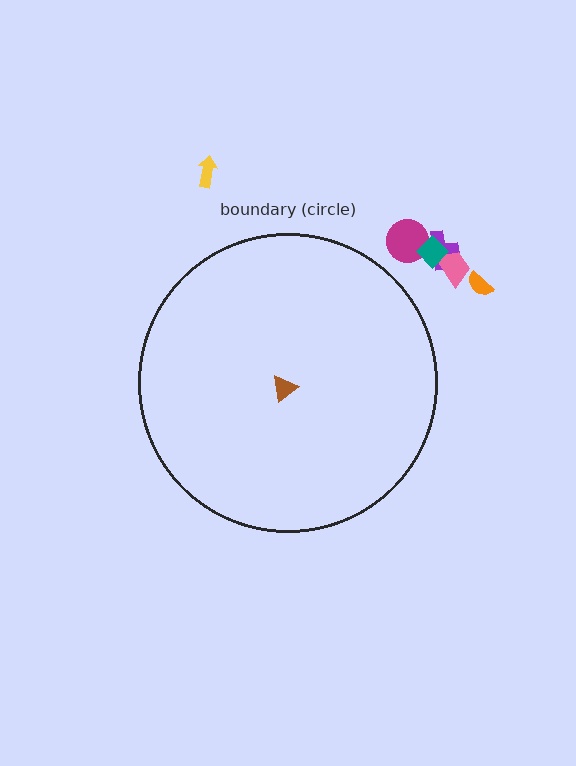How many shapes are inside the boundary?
1 inside, 6 outside.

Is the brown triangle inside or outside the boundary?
Inside.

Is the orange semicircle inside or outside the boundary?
Outside.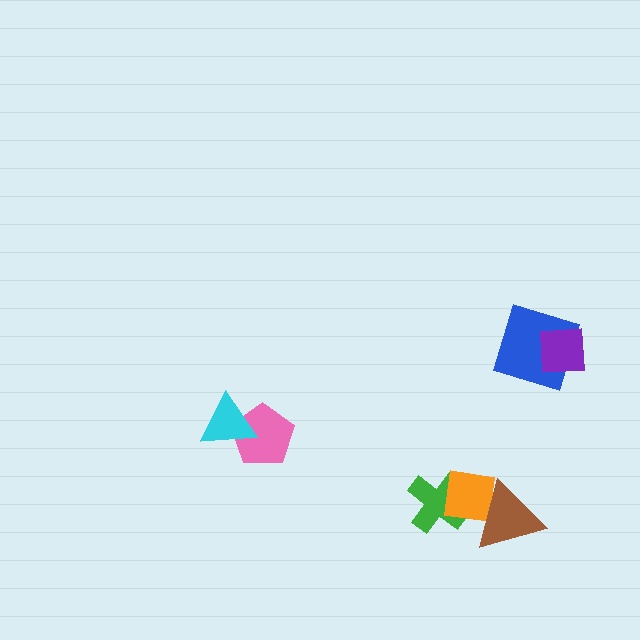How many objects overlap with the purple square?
1 object overlaps with the purple square.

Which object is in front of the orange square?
The brown triangle is in front of the orange square.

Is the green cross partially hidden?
Yes, it is partially covered by another shape.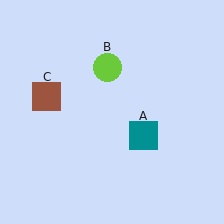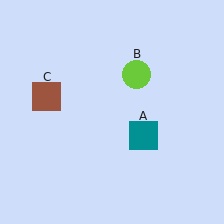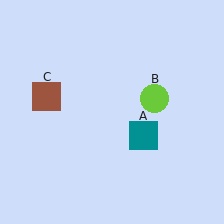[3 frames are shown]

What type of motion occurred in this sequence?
The lime circle (object B) rotated clockwise around the center of the scene.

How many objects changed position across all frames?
1 object changed position: lime circle (object B).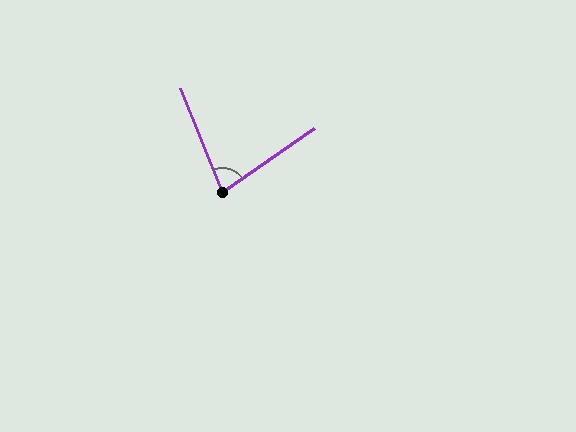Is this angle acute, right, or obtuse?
It is acute.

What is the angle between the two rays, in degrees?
Approximately 77 degrees.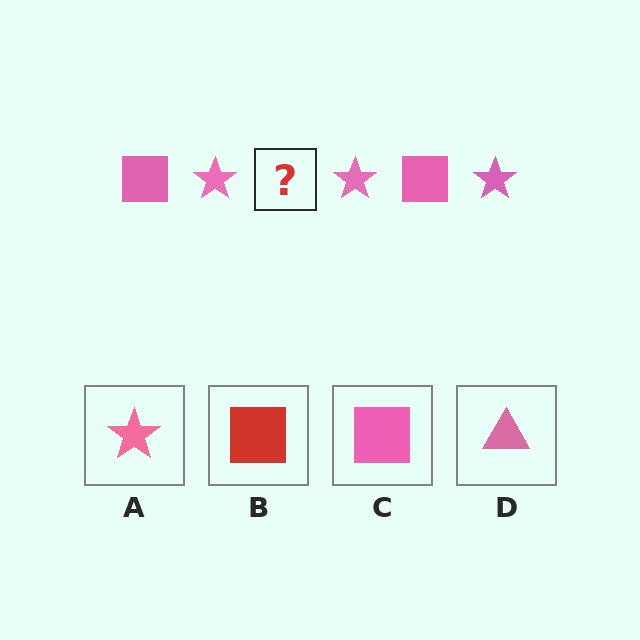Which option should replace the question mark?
Option C.